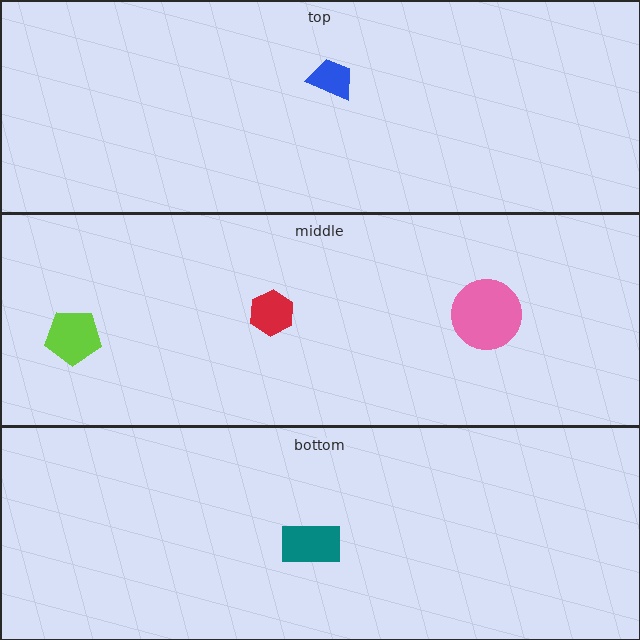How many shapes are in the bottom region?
1.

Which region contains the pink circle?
The middle region.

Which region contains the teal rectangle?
The bottom region.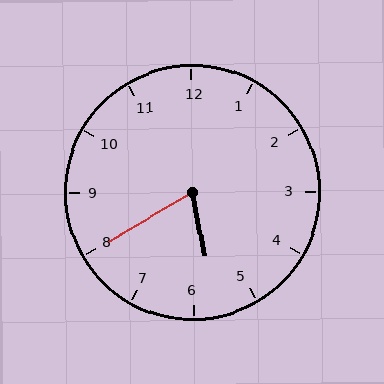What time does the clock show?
5:40.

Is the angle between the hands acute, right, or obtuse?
It is acute.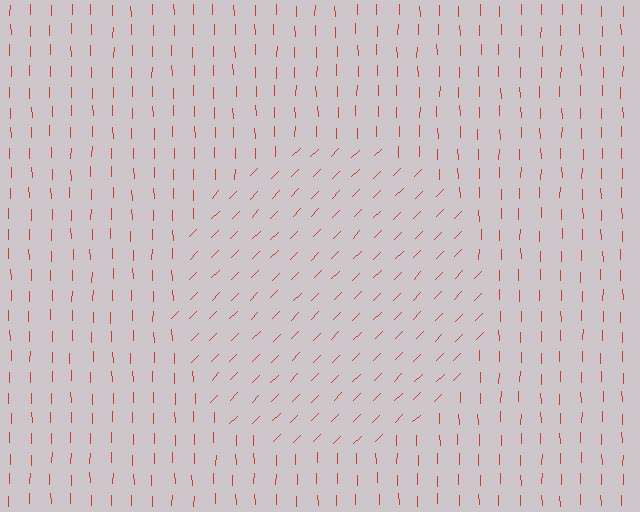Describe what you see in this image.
The image is filled with small red line segments. A circle region in the image has lines oriented differently from the surrounding lines, creating a visible texture boundary.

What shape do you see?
I see a circle.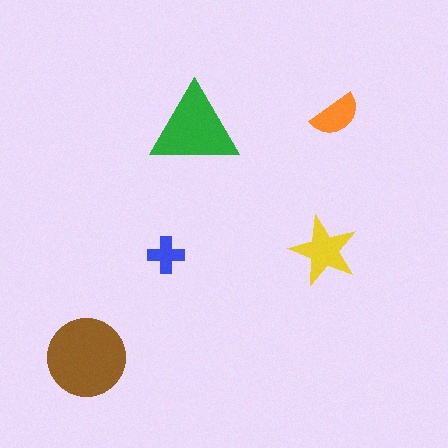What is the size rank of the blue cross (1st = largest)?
5th.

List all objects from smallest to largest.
The blue cross, the orange semicircle, the yellow star, the green triangle, the brown circle.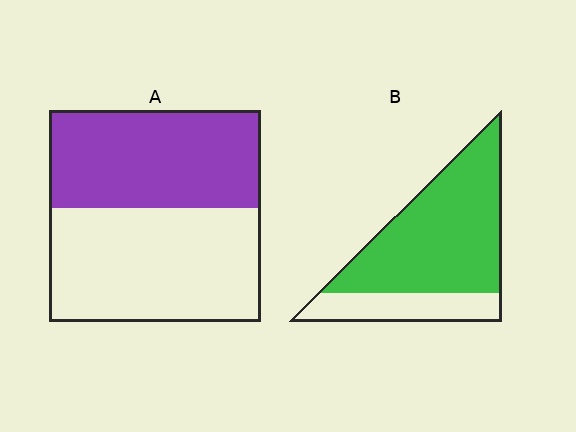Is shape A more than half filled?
Roughly half.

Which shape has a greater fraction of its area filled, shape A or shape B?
Shape B.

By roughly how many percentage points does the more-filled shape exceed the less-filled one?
By roughly 30 percentage points (B over A).